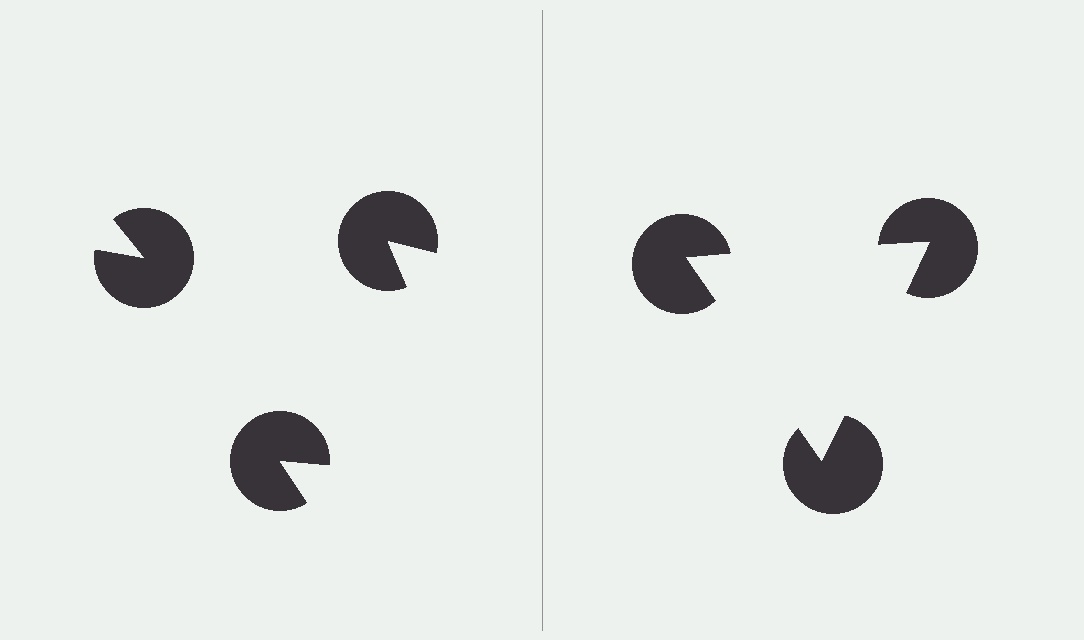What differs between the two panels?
The pac-man discs are positioned identically on both sides; only the wedge orientations differ. On the right they align to a triangle; on the left they are misaligned.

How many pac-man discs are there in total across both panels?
6 — 3 on each side.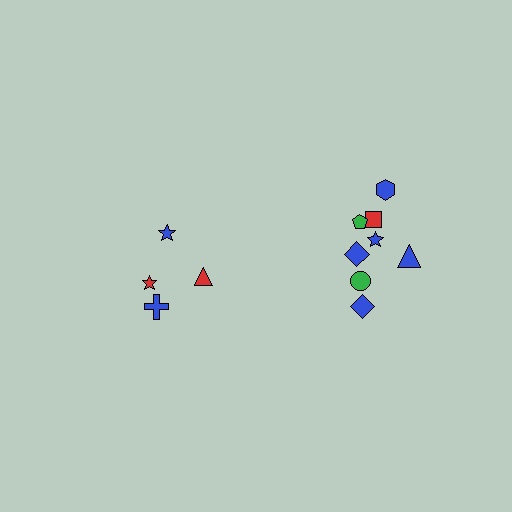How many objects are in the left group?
There are 4 objects.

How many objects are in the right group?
There are 8 objects.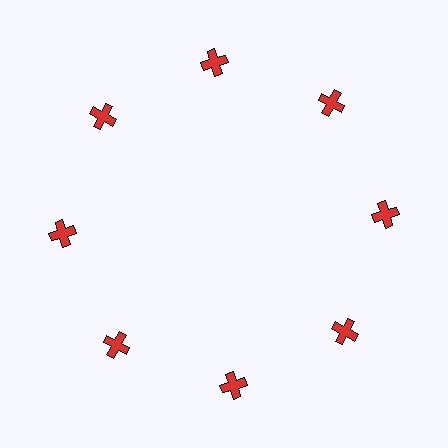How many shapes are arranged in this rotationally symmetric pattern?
There are 8 shapes, arranged in 8 groups of 1.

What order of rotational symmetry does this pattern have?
This pattern has 8-fold rotational symmetry.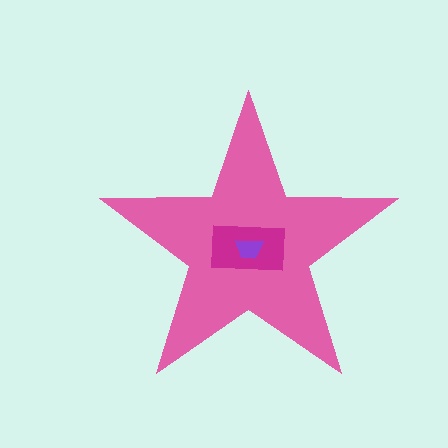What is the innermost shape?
The purple trapezoid.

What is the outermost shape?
The pink star.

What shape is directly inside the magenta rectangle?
The purple trapezoid.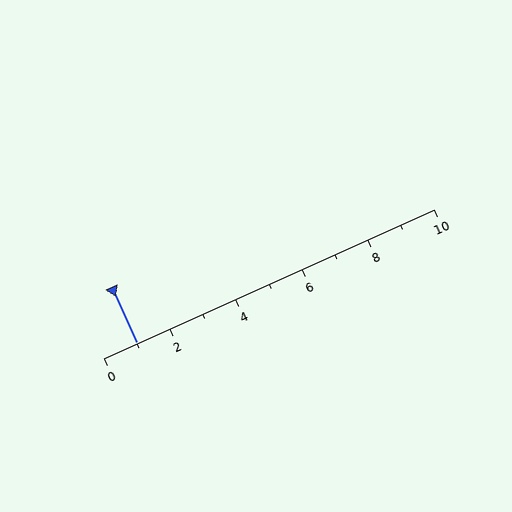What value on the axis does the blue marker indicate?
The marker indicates approximately 1.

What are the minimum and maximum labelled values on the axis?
The axis runs from 0 to 10.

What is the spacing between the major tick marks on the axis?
The major ticks are spaced 2 apart.